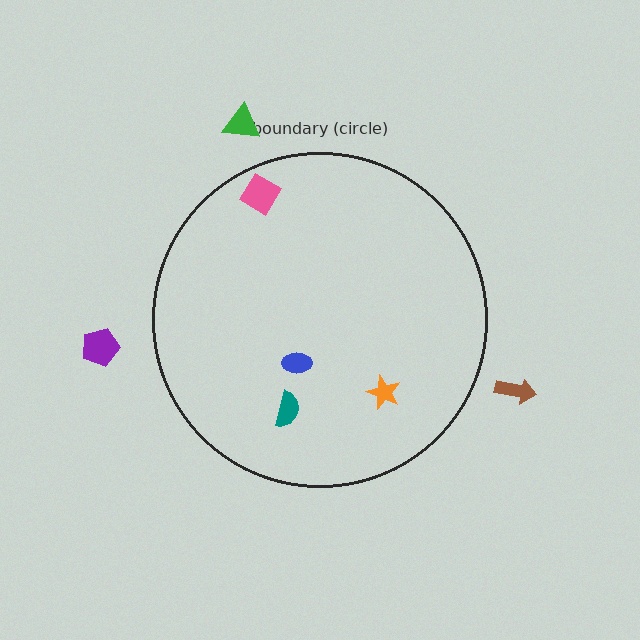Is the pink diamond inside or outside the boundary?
Inside.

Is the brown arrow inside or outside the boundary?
Outside.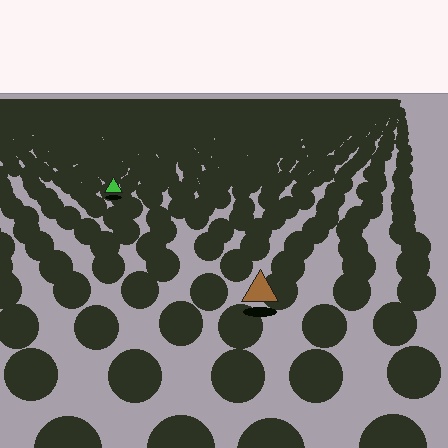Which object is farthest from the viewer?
The green triangle is farthest from the viewer. It appears smaller and the ground texture around it is denser.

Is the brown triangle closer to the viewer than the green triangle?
Yes. The brown triangle is closer — you can tell from the texture gradient: the ground texture is coarser near it.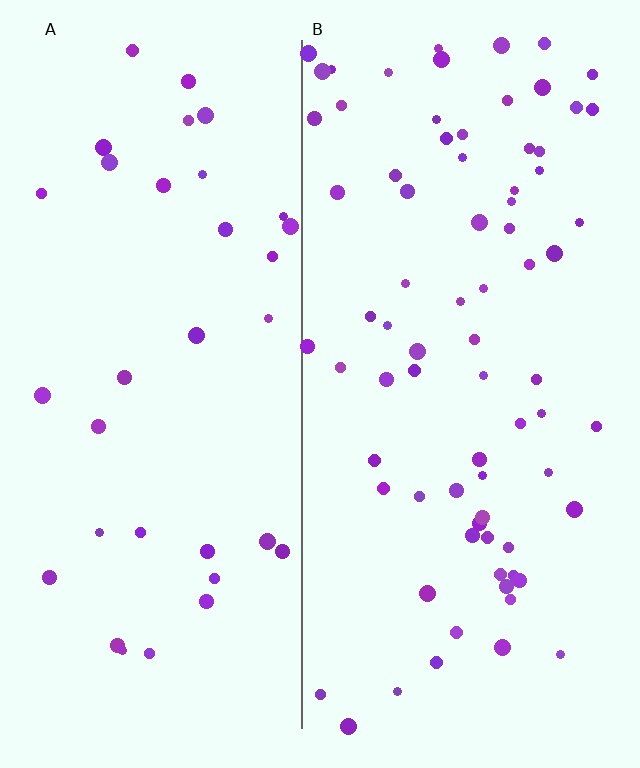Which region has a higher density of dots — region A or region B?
B (the right).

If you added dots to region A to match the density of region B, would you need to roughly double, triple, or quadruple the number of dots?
Approximately double.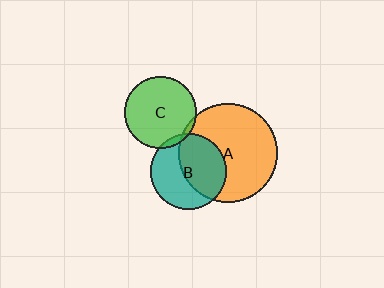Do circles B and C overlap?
Yes.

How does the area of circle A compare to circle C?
Approximately 1.9 times.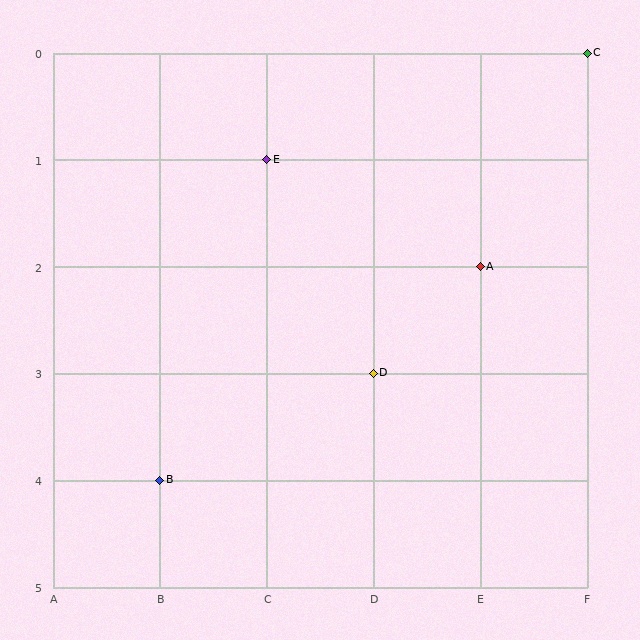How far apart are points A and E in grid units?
Points A and E are 2 columns and 1 row apart (about 2.2 grid units diagonally).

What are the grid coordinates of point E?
Point E is at grid coordinates (C, 1).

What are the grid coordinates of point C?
Point C is at grid coordinates (F, 0).